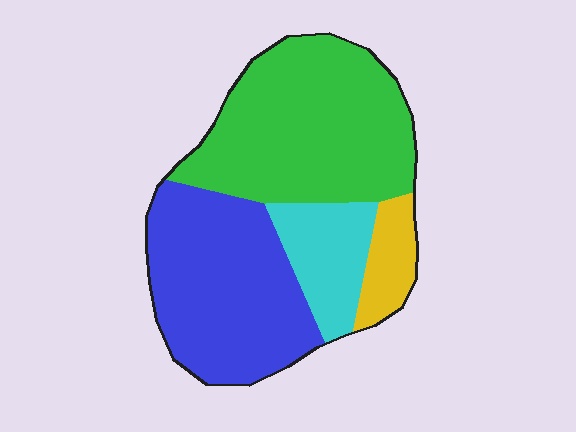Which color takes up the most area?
Green, at roughly 40%.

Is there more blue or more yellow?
Blue.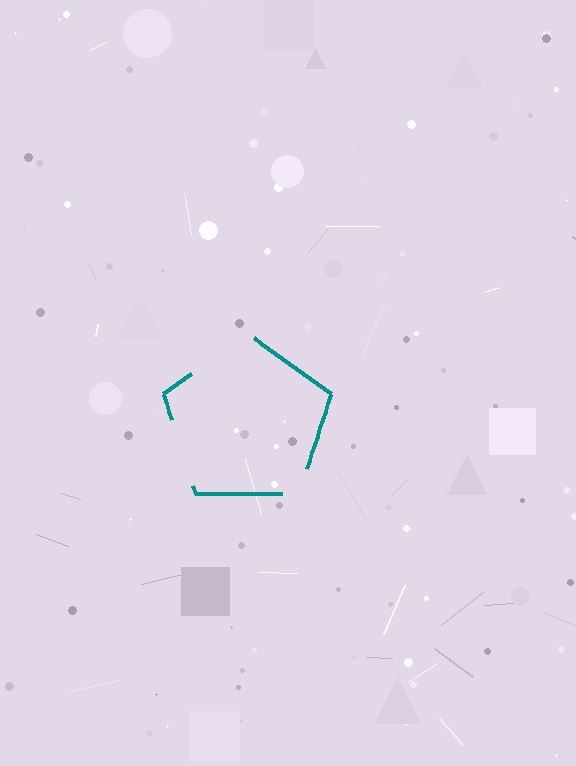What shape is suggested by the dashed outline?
The dashed outline suggests a pentagon.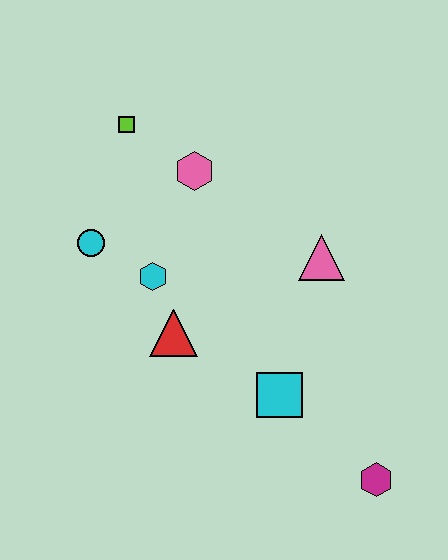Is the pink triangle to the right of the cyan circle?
Yes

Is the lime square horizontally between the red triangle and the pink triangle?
No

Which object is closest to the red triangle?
The cyan hexagon is closest to the red triangle.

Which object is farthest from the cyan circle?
The magenta hexagon is farthest from the cyan circle.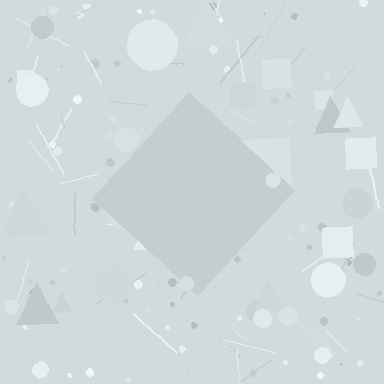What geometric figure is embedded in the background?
A diamond is embedded in the background.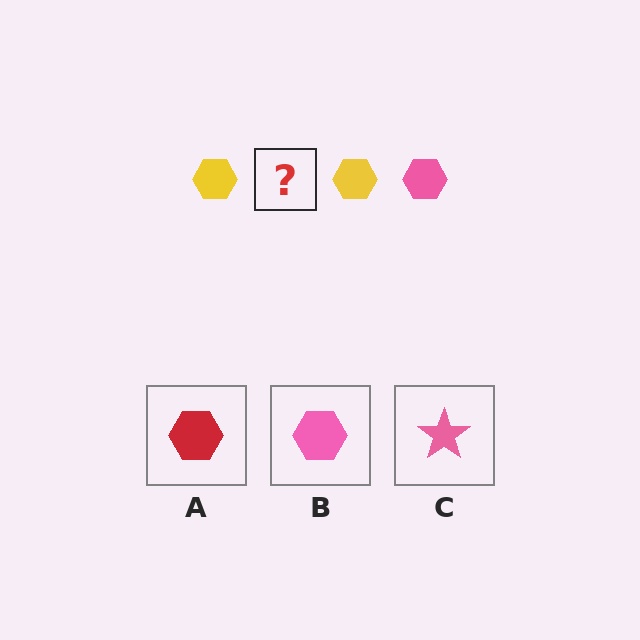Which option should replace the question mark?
Option B.